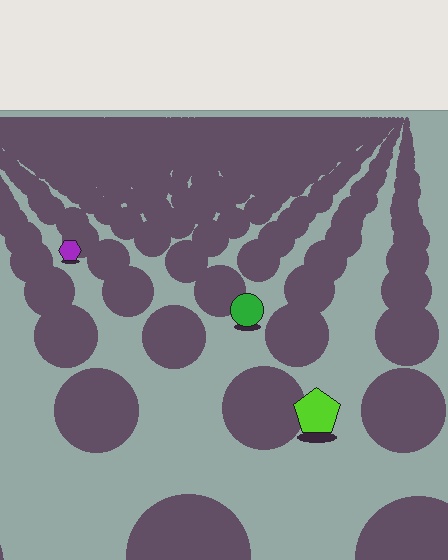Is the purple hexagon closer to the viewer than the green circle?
No. The green circle is closer — you can tell from the texture gradient: the ground texture is coarser near it.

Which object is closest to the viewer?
The lime pentagon is closest. The texture marks near it are larger and more spread out.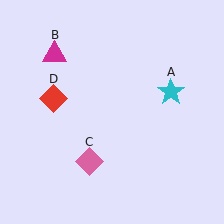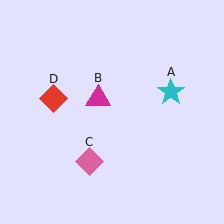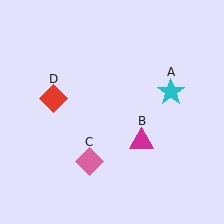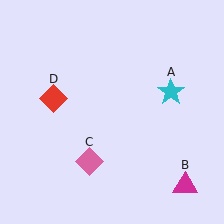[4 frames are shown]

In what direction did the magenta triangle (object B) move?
The magenta triangle (object B) moved down and to the right.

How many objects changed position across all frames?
1 object changed position: magenta triangle (object B).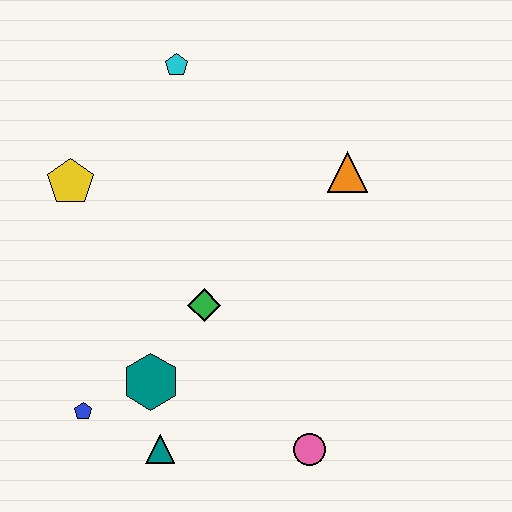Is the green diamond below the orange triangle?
Yes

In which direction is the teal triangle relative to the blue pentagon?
The teal triangle is to the right of the blue pentagon.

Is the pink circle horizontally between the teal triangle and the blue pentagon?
No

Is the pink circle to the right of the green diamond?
Yes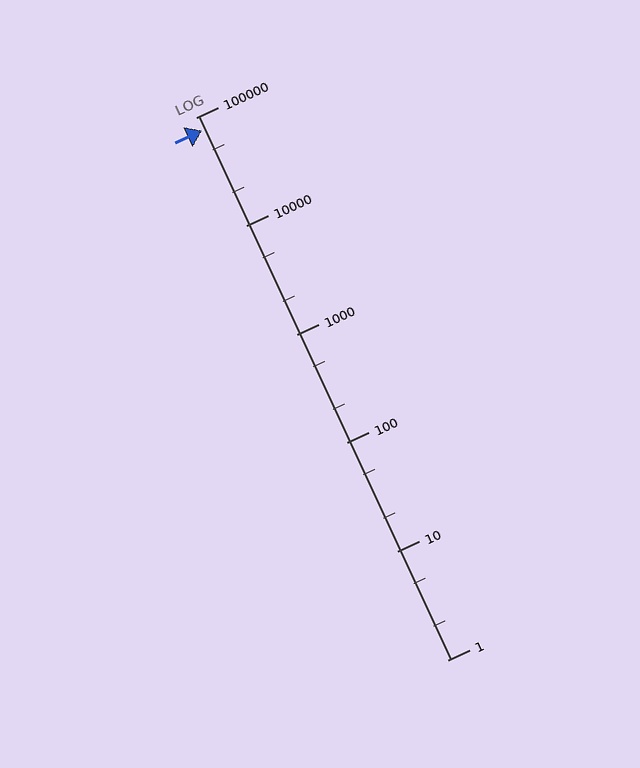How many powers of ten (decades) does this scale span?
The scale spans 5 decades, from 1 to 100000.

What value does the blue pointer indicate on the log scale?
The pointer indicates approximately 76000.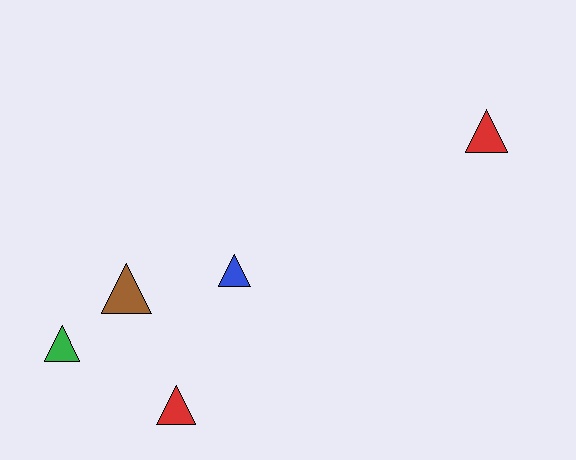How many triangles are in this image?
There are 5 triangles.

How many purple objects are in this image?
There are no purple objects.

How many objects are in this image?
There are 5 objects.